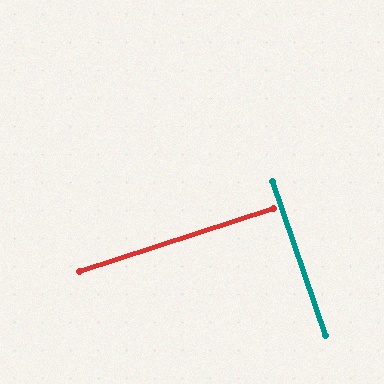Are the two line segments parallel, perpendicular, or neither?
Perpendicular — they meet at approximately 89°.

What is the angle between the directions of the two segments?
Approximately 89 degrees.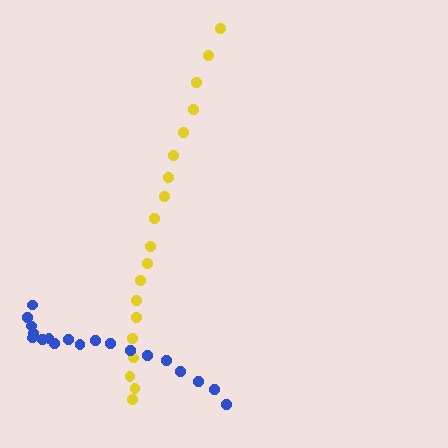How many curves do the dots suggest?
There are 2 distinct paths.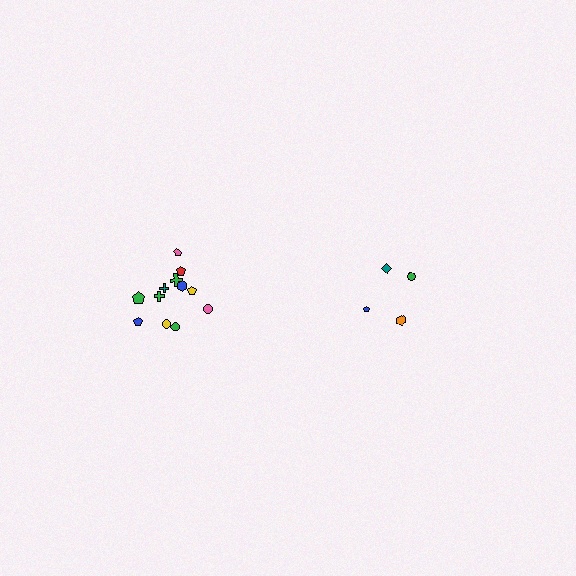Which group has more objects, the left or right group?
The left group.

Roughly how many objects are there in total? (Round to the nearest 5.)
Roughly 15 objects in total.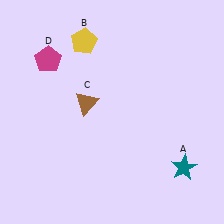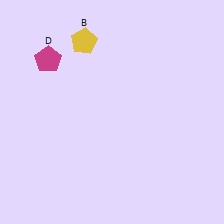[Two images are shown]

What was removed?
The teal star (A), the brown triangle (C) were removed in Image 2.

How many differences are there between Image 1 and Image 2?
There are 2 differences between the two images.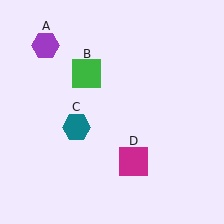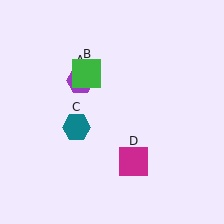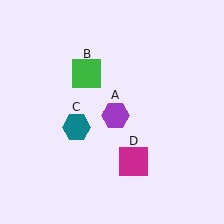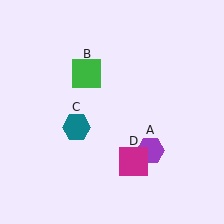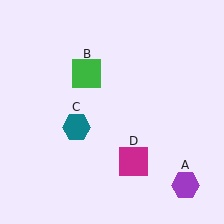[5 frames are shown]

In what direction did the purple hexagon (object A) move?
The purple hexagon (object A) moved down and to the right.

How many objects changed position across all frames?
1 object changed position: purple hexagon (object A).